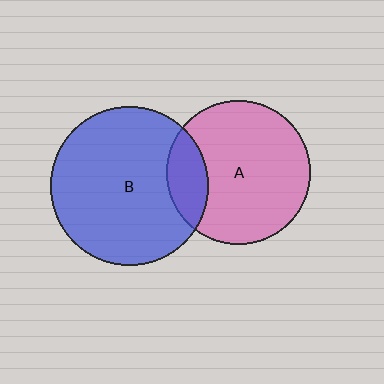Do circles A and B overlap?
Yes.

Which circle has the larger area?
Circle B (blue).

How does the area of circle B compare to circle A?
Approximately 1.2 times.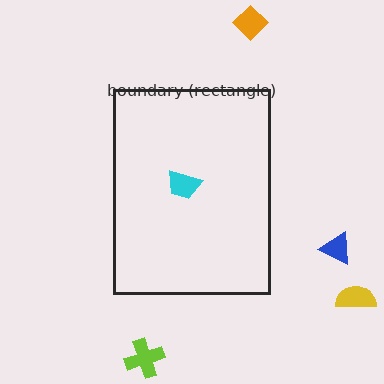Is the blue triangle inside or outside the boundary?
Outside.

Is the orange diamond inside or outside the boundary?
Outside.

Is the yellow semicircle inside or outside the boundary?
Outside.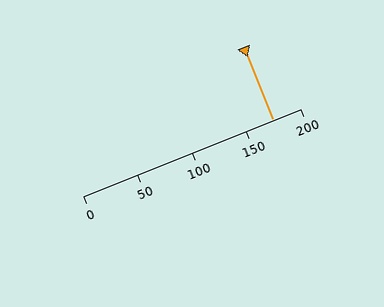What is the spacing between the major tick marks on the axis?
The major ticks are spaced 50 apart.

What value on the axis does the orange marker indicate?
The marker indicates approximately 175.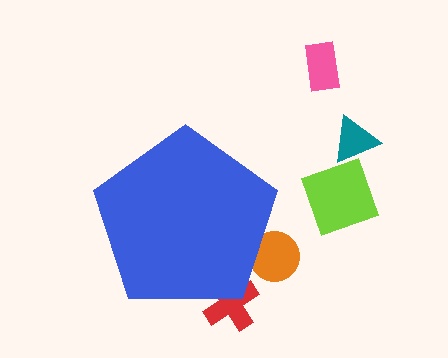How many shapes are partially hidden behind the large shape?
2 shapes are partially hidden.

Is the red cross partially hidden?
Yes, the red cross is partially hidden behind the blue pentagon.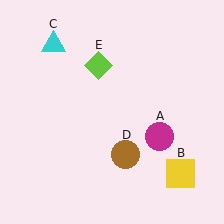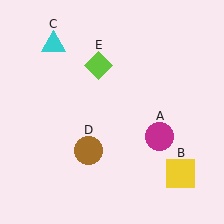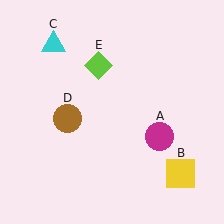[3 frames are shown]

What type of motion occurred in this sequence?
The brown circle (object D) rotated clockwise around the center of the scene.